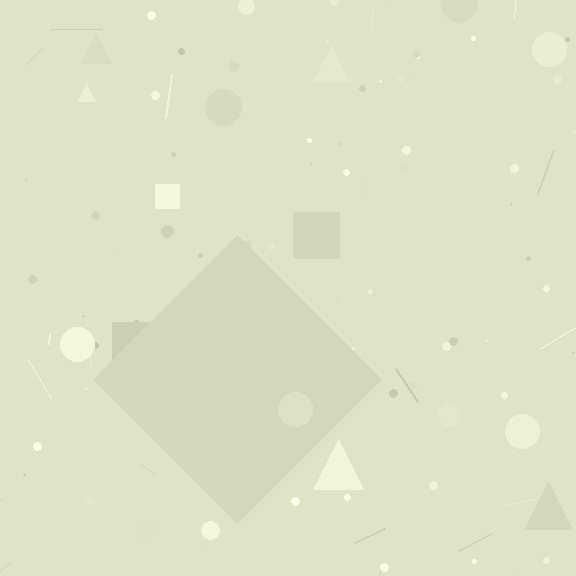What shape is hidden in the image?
A diamond is hidden in the image.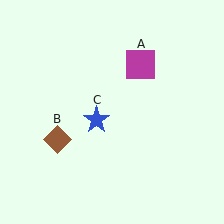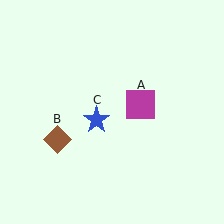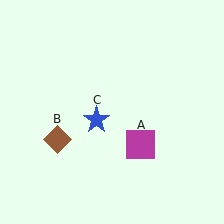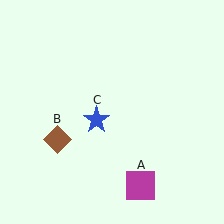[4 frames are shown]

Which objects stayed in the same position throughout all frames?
Brown diamond (object B) and blue star (object C) remained stationary.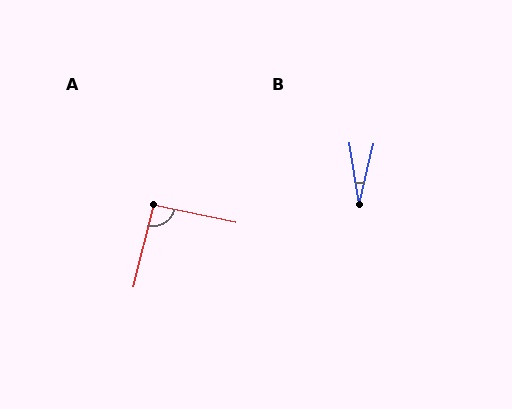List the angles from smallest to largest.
B (23°), A (92°).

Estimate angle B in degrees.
Approximately 23 degrees.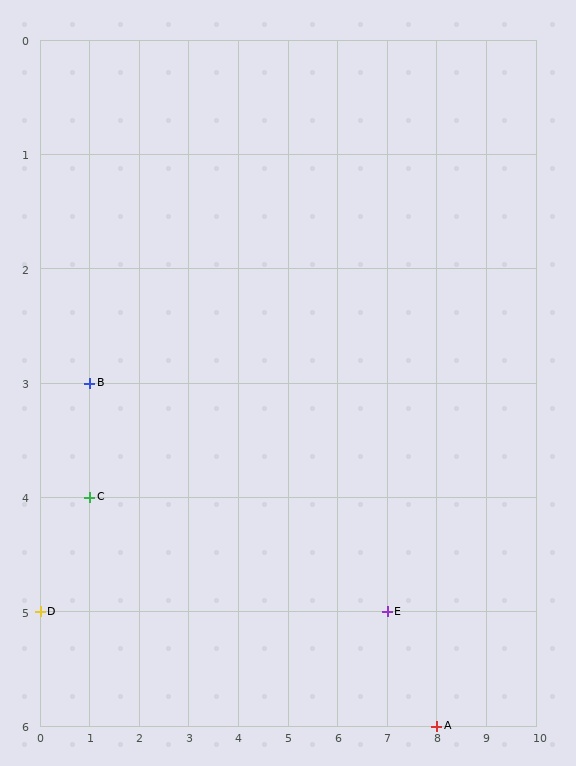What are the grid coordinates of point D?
Point D is at grid coordinates (0, 5).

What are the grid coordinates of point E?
Point E is at grid coordinates (7, 5).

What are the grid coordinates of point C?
Point C is at grid coordinates (1, 4).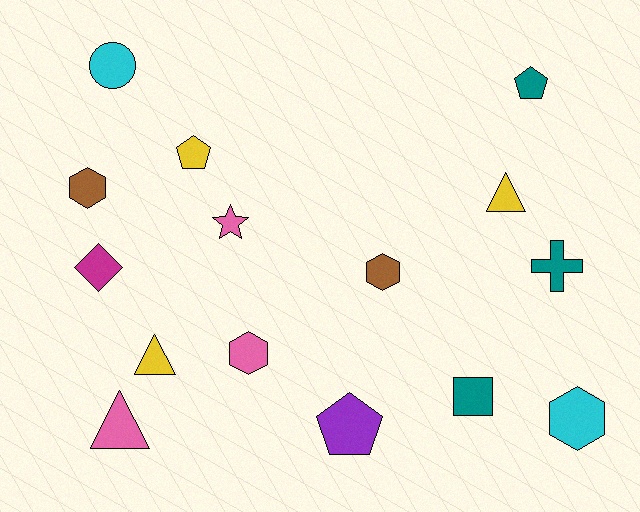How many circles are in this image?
There is 1 circle.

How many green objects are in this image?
There are no green objects.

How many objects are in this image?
There are 15 objects.